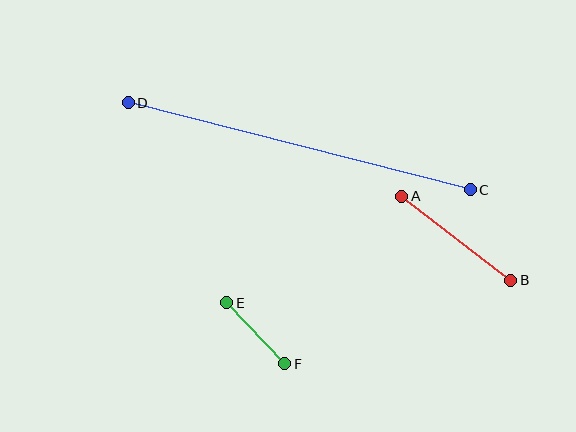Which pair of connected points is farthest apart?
Points C and D are farthest apart.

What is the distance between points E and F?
The distance is approximately 84 pixels.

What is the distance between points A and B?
The distance is approximately 137 pixels.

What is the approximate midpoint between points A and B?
The midpoint is at approximately (456, 238) pixels.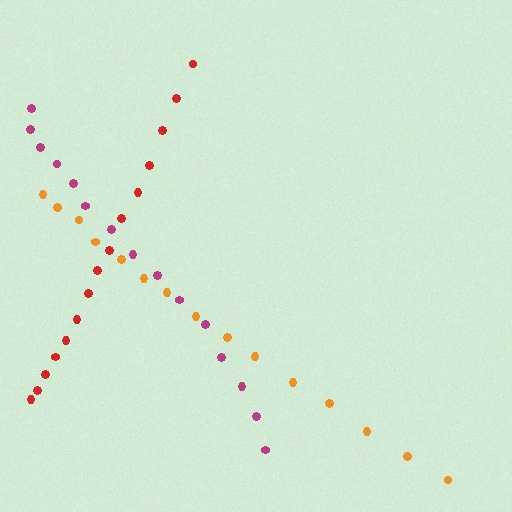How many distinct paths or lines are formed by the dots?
There are 3 distinct paths.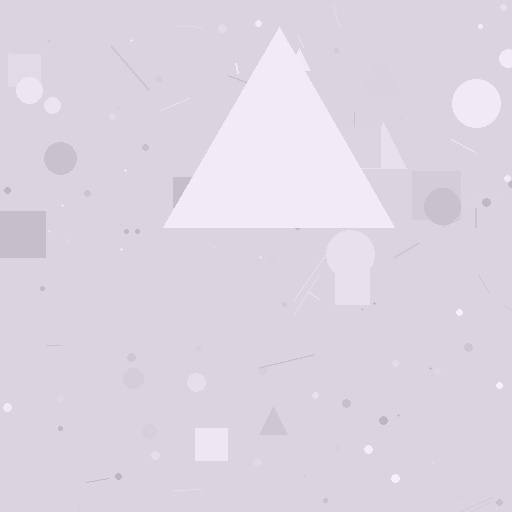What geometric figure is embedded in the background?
A triangle is embedded in the background.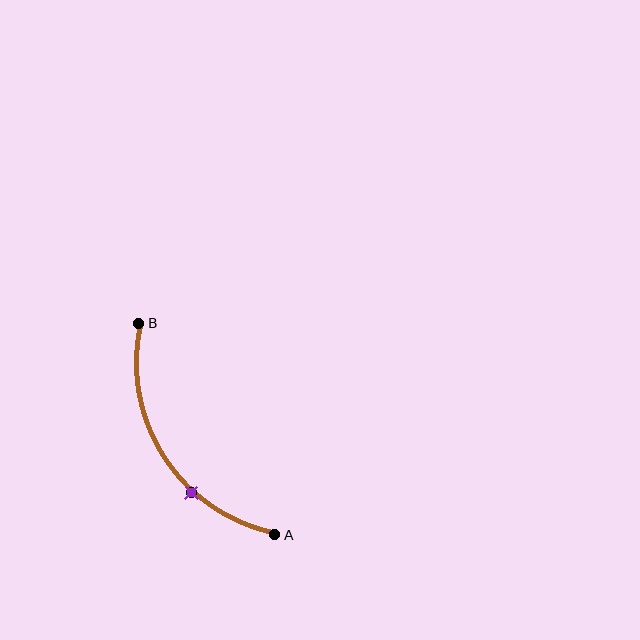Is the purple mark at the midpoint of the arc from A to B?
No. The purple mark lies on the arc but is closer to endpoint A. The arc midpoint would be at the point on the curve equidistant along the arc from both A and B.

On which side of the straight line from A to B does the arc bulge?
The arc bulges to the left of the straight line connecting A and B.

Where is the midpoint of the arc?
The arc midpoint is the point on the curve farthest from the straight line joining A and B. It sits to the left of that line.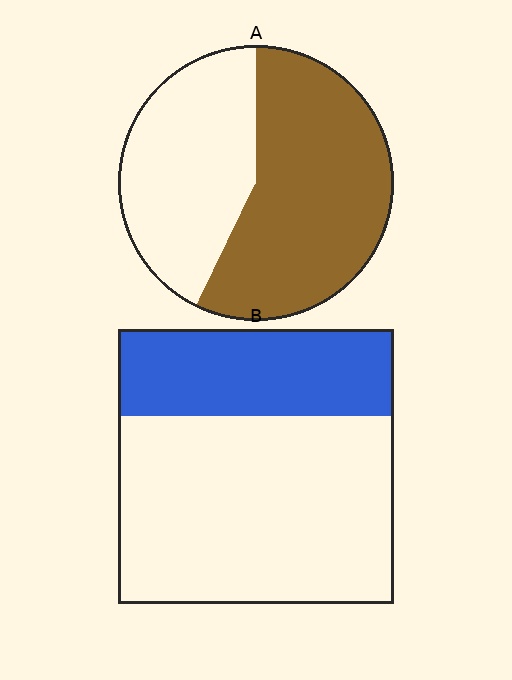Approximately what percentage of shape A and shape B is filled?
A is approximately 55% and B is approximately 30%.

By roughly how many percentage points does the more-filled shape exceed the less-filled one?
By roughly 25 percentage points (A over B).